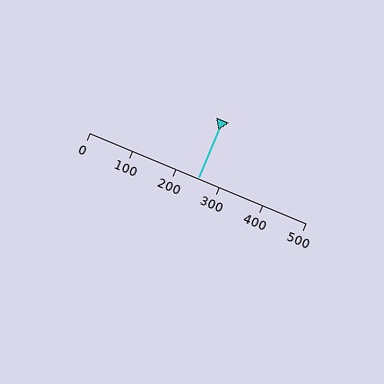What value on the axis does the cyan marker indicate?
The marker indicates approximately 250.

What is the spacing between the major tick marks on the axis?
The major ticks are spaced 100 apart.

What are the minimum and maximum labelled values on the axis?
The axis runs from 0 to 500.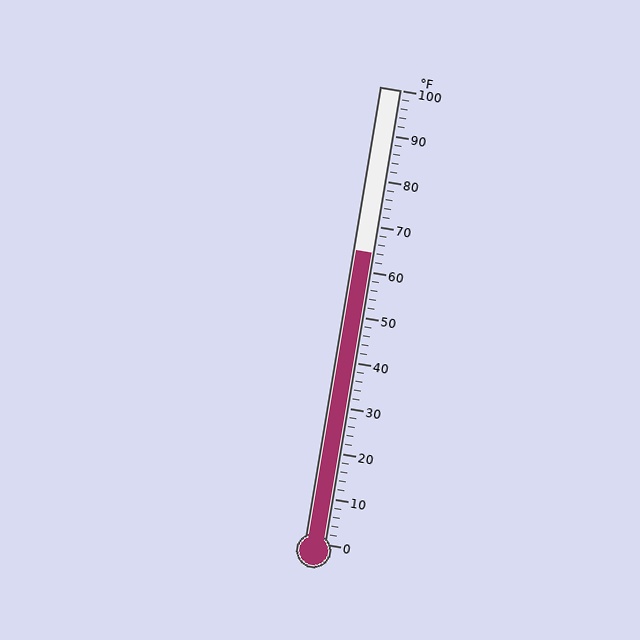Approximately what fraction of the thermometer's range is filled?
The thermometer is filled to approximately 65% of its range.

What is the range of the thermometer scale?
The thermometer scale ranges from 0°F to 100°F.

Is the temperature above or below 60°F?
The temperature is above 60°F.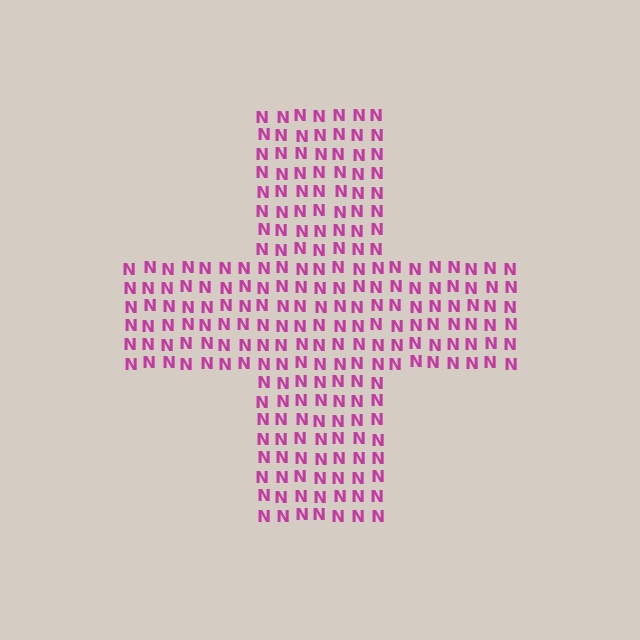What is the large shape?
The large shape is a cross.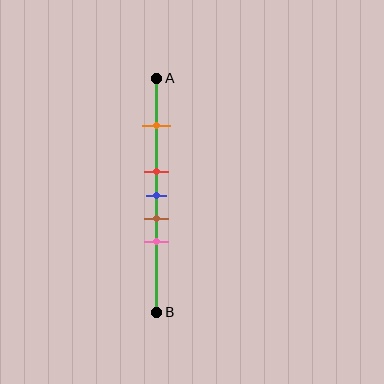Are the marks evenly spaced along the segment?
No, the marks are not evenly spaced.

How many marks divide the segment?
There are 5 marks dividing the segment.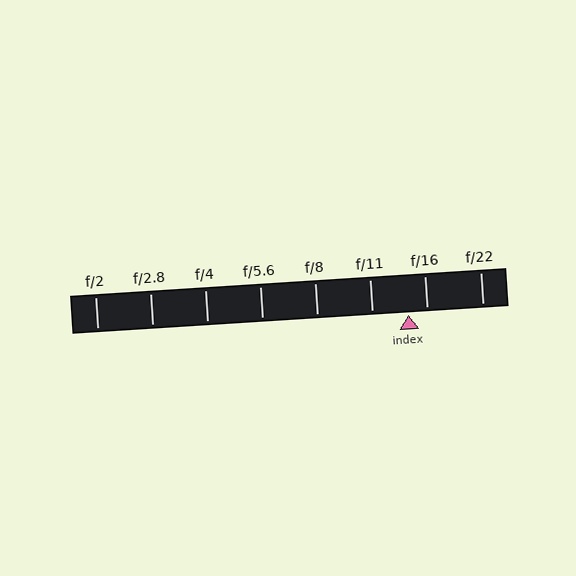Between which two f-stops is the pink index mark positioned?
The index mark is between f/11 and f/16.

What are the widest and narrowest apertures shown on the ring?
The widest aperture shown is f/2 and the narrowest is f/22.